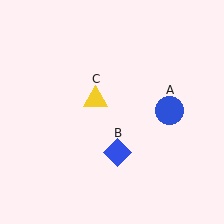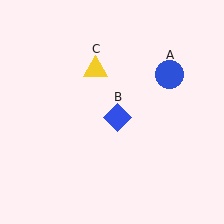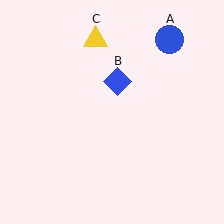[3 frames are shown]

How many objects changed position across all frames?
3 objects changed position: blue circle (object A), blue diamond (object B), yellow triangle (object C).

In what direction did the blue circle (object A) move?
The blue circle (object A) moved up.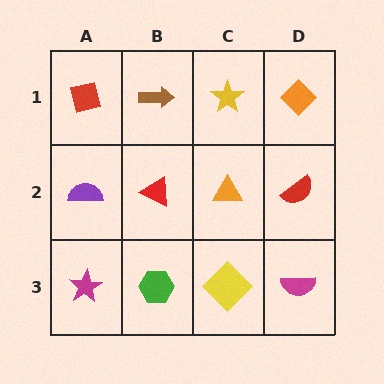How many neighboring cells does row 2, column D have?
3.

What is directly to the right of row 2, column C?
A red semicircle.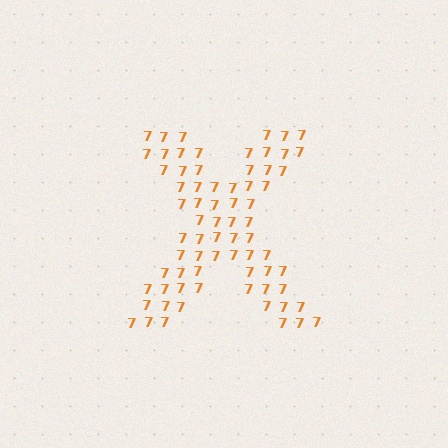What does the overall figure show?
The overall figure shows the letter X.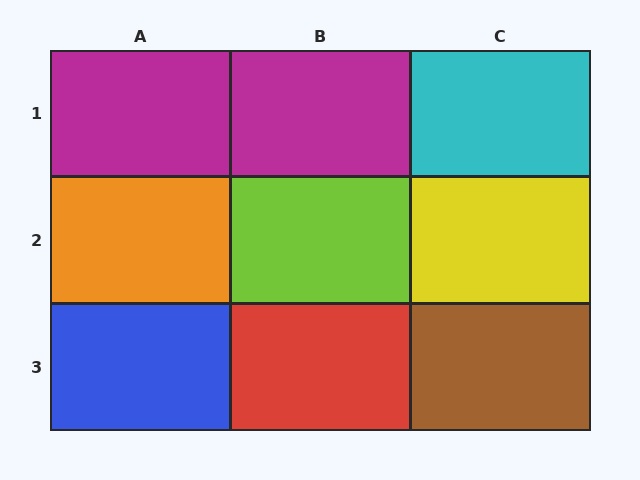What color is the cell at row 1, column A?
Magenta.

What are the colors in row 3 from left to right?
Blue, red, brown.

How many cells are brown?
1 cell is brown.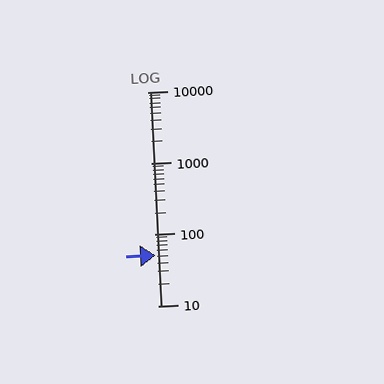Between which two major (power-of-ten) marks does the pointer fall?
The pointer is between 10 and 100.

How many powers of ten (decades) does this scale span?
The scale spans 3 decades, from 10 to 10000.